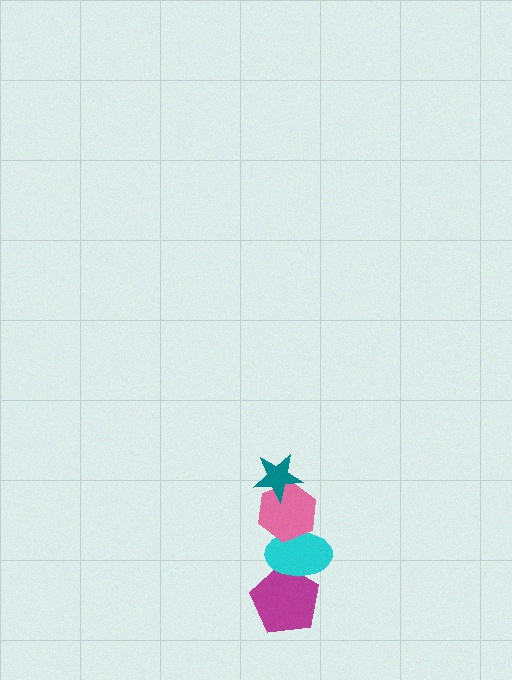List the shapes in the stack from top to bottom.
From top to bottom: the teal star, the pink hexagon, the cyan ellipse, the magenta pentagon.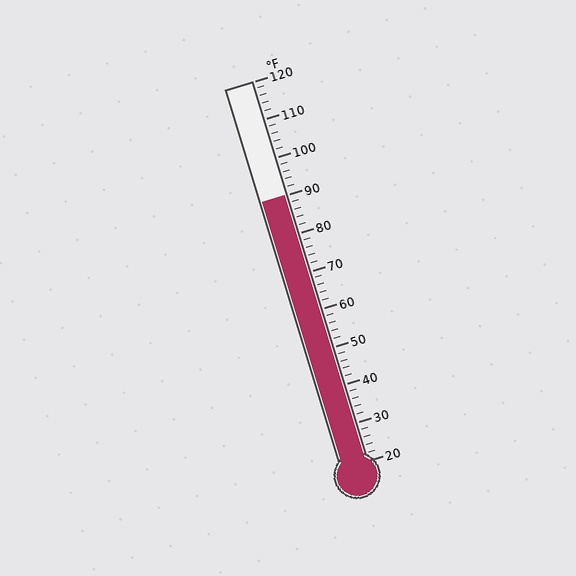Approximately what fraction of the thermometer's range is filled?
The thermometer is filled to approximately 70% of its range.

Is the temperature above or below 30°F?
The temperature is above 30°F.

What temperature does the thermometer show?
The thermometer shows approximately 90°F.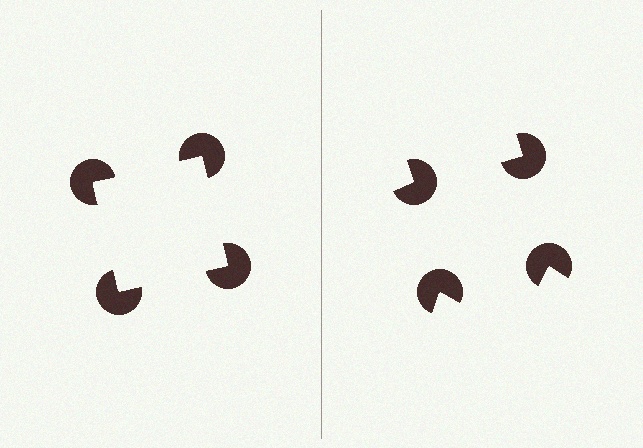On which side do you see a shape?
An illusory square appears on the left side. On the right side the wedge cuts are rotated, so no coherent shape forms.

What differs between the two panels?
The pac-man discs are positioned identically on both sides; only the wedge orientations differ. On the left they align to a square; on the right they are misaligned.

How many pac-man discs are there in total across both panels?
8 — 4 on each side.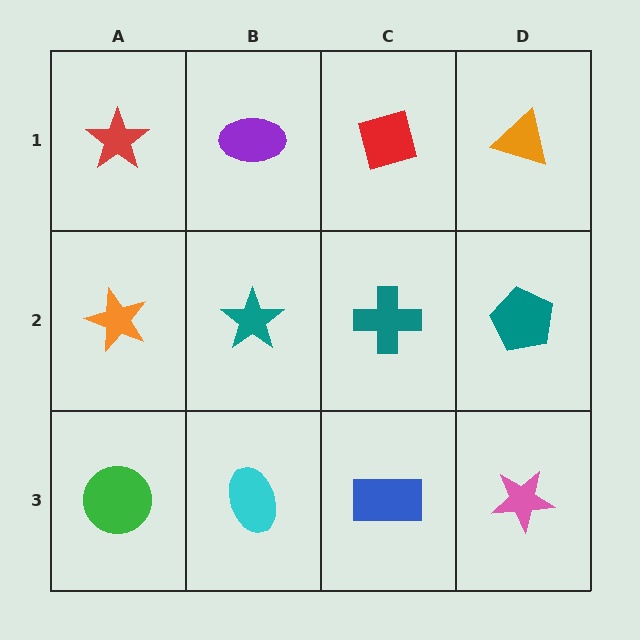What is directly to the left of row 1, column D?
A red square.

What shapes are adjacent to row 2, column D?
An orange triangle (row 1, column D), a pink star (row 3, column D), a teal cross (row 2, column C).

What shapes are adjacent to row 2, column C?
A red square (row 1, column C), a blue rectangle (row 3, column C), a teal star (row 2, column B), a teal pentagon (row 2, column D).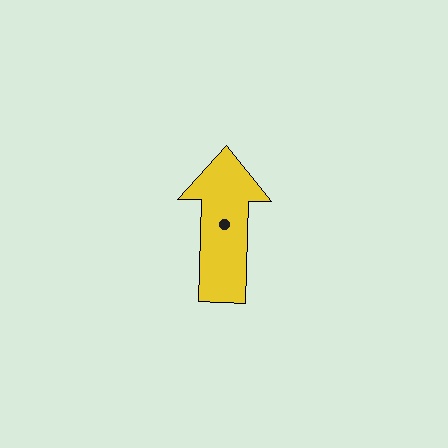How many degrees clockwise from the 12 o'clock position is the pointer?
Approximately 2 degrees.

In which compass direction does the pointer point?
North.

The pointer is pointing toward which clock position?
Roughly 12 o'clock.